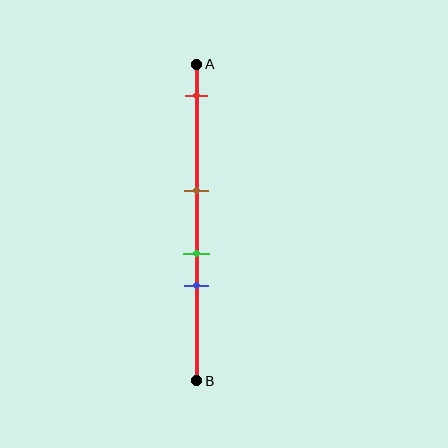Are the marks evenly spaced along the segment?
No, the marks are not evenly spaced.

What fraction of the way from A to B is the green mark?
The green mark is approximately 60% (0.6) of the way from A to B.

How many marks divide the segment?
There are 4 marks dividing the segment.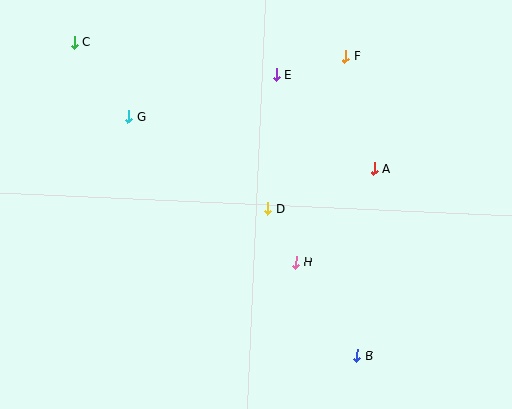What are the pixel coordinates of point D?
Point D is at (268, 208).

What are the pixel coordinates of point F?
Point F is at (345, 56).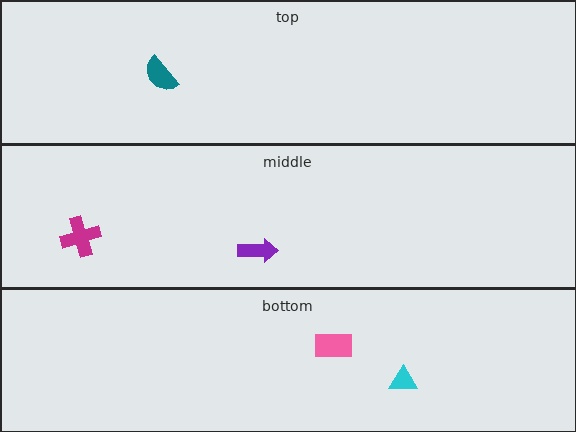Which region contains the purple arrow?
The middle region.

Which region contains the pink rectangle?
The bottom region.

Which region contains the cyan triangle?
The bottom region.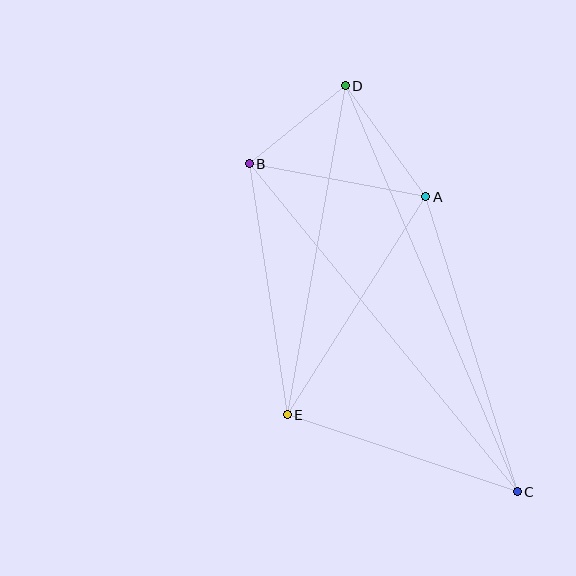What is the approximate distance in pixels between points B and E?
The distance between B and E is approximately 254 pixels.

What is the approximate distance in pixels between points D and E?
The distance between D and E is approximately 334 pixels.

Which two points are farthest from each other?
Points C and D are farthest from each other.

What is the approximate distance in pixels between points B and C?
The distance between B and C is approximately 423 pixels.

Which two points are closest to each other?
Points B and D are closest to each other.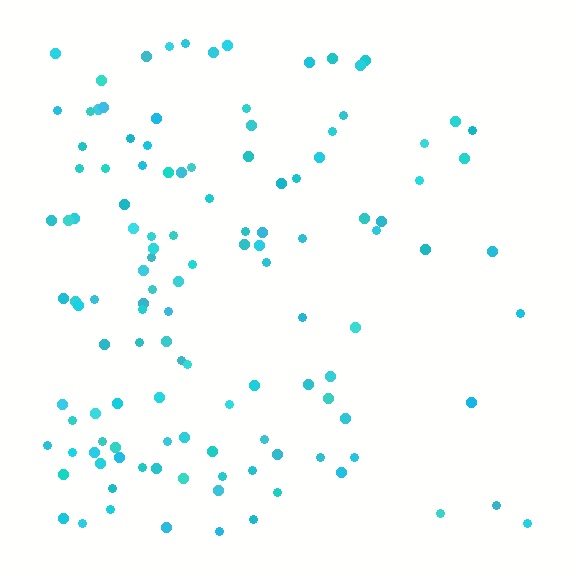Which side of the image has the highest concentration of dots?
The left.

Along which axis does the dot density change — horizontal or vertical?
Horizontal.